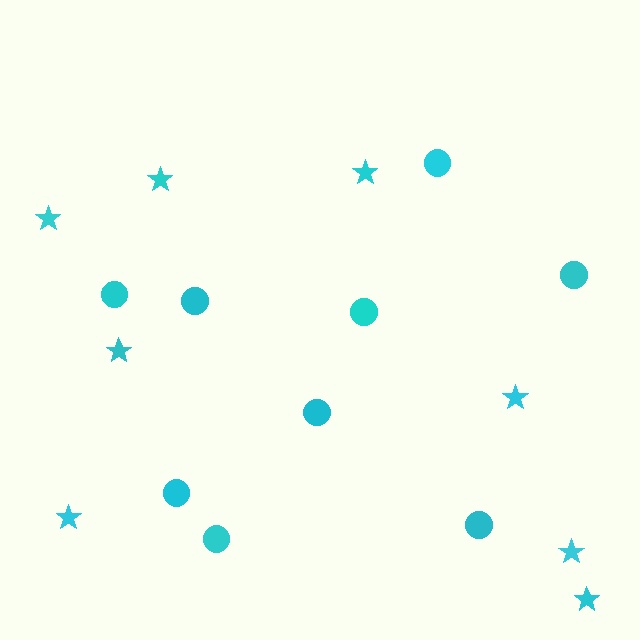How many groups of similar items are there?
There are 2 groups: one group of circles (9) and one group of stars (8).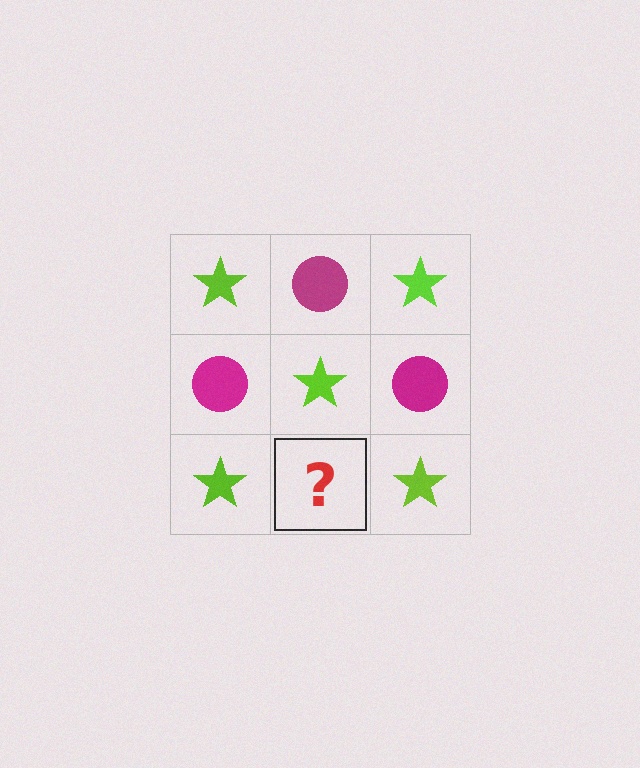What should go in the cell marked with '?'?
The missing cell should contain a magenta circle.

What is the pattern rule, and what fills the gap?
The rule is that it alternates lime star and magenta circle in a checkerboard pattern. The gap should be filled with a magenta circle.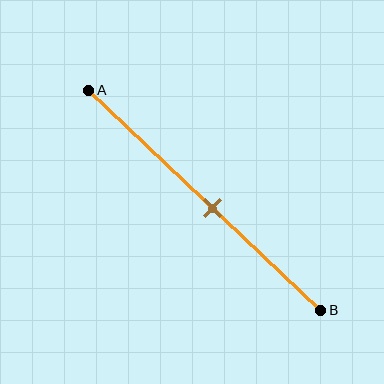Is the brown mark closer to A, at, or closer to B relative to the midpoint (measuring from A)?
The brown mark is closer to point B than the midpoint of segment AB.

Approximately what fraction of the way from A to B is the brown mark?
The brown mark is approximately 55% of the way from A to B.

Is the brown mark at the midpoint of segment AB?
No, the mark is at about 55% from A, not at the 50% midpoint.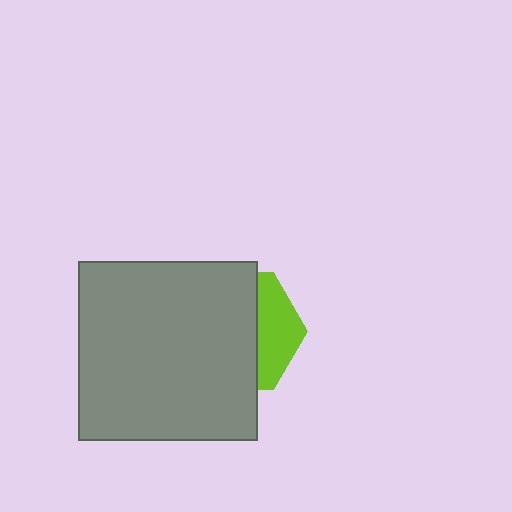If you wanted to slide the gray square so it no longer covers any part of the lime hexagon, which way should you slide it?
Slide it left — that is the most direct way to separate the two shapes.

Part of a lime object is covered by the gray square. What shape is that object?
It is a hexagon.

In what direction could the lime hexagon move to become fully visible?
The lime hexagon could move right. That would shift it out from behind the gray square entirely.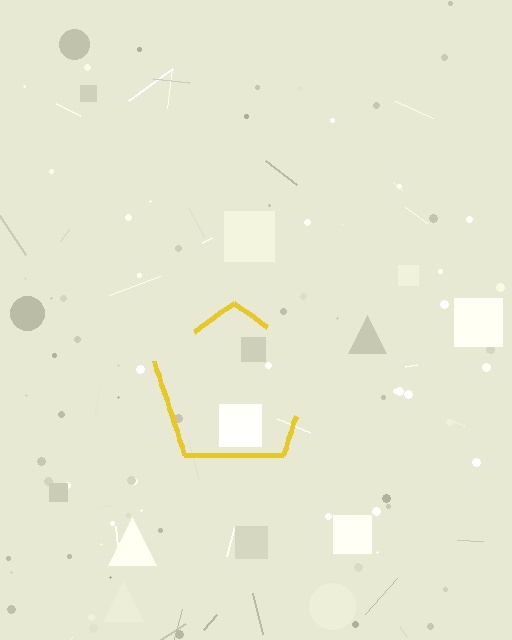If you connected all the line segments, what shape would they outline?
They would outline a pentagon.